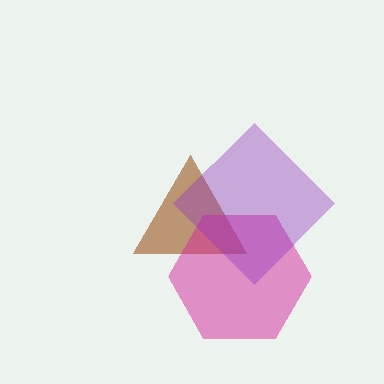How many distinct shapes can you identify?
There are 3 distinct shapes: a brown triangle, a magenta hexagon, a purple diamond.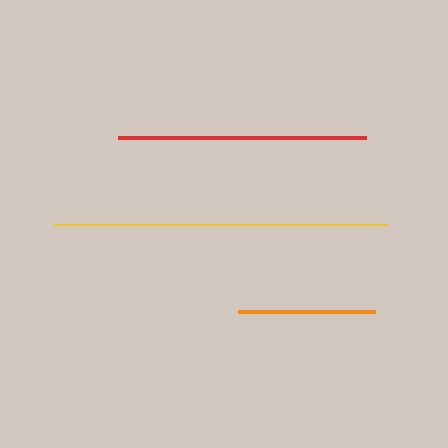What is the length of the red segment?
The red segment is approximately 249 pixels long.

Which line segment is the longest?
The yellow line is the longest at approximately 332 pixels.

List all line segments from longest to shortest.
From longest to shortest: yellow, red, orange.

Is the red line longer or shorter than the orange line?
The red line is longer than the orange line.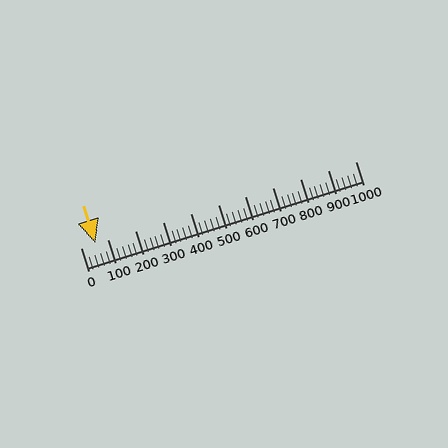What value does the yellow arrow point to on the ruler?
The yellow arrow points to approximately 54.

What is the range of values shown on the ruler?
The ruler shows values from 0 to 1000.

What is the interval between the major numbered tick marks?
The major tick marks are spaced 100 units apart.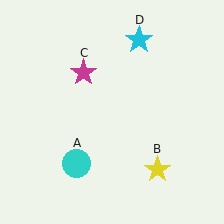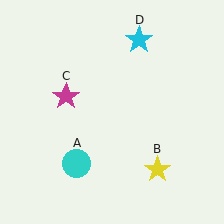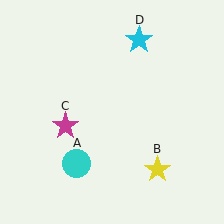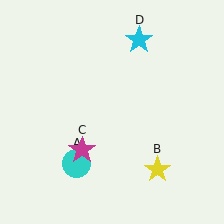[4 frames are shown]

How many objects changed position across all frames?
1 object changed position: magenta star (object C).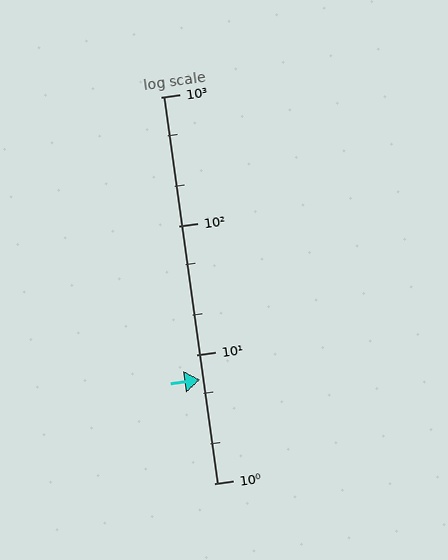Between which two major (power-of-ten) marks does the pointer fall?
The pointer is between 1 and 10.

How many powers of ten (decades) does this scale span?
The scale spans 3 decades, from 1 to 1000.